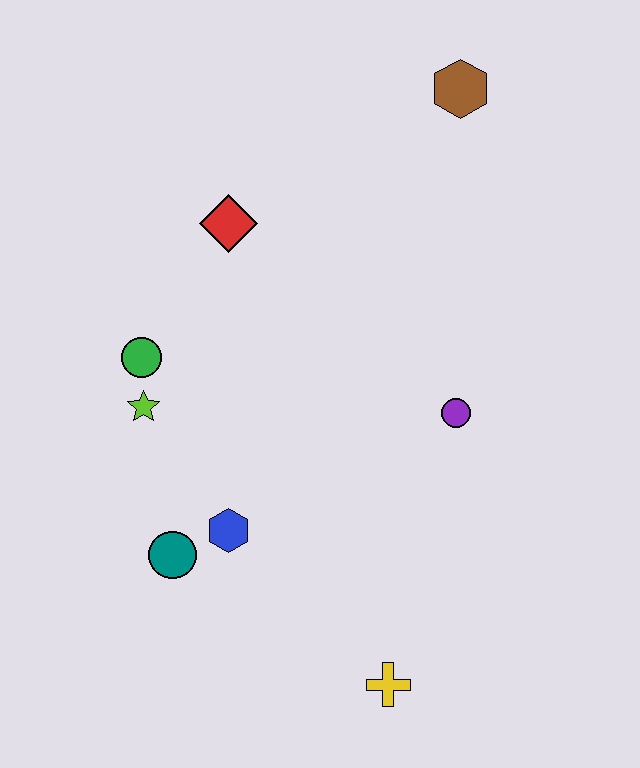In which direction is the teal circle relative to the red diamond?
The teal circle is below the red diamond.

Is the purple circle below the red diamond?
Yes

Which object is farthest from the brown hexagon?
The yellow cross is farthest from the brown hexagon.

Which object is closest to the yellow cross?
The blue hexagon is closest to the yellow cross.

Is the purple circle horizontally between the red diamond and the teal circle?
No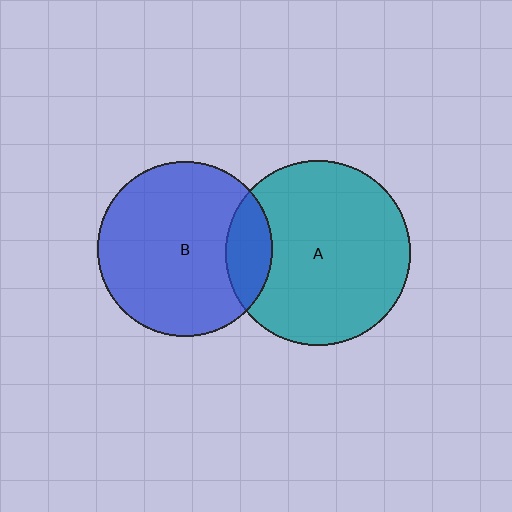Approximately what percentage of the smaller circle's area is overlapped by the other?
Approximately 15%.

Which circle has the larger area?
Circle A (teal).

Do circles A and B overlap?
Yes.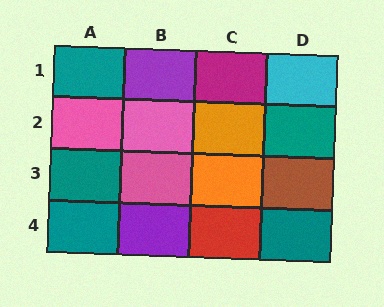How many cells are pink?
3 cells are pink.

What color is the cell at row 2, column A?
Pink.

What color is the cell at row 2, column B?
Pink.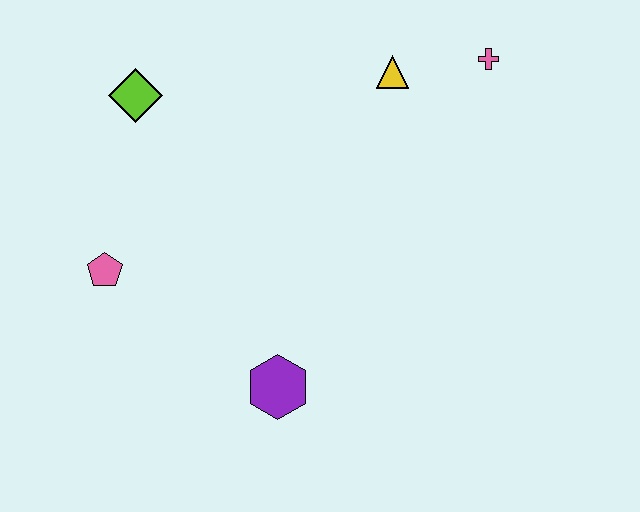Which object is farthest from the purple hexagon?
The pink cross is farthest from the purple hexagon.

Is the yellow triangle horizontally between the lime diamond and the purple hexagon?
No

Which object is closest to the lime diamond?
The pink pentagon is closest to the lime diamond.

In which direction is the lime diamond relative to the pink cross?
The lime diamond is to the left of the pink cross.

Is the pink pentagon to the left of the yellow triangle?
Yes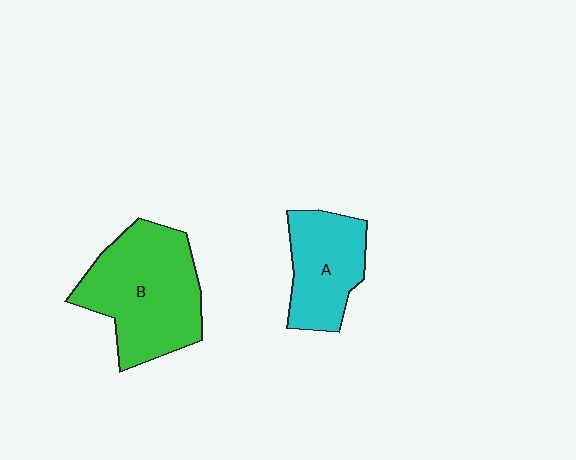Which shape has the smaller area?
Shape A (cyan).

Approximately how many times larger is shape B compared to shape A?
Approximately 1.6 times.